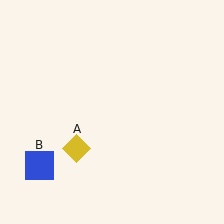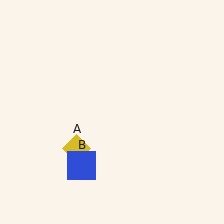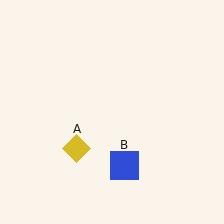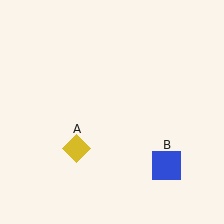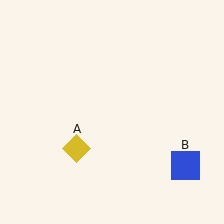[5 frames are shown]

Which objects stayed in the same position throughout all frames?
Yellow diamond (object A) remained stationary.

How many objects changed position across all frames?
1 object changed position: blue square (object B).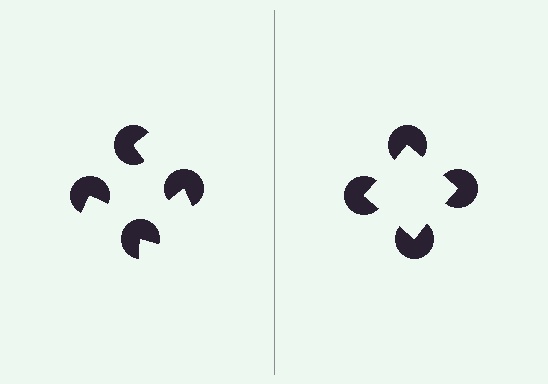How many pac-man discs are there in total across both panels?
8 — 4 on each side.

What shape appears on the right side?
An illusory square.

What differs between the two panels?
The pac-man discs are positioned identically on both sides; only the wedge orientations differ. On the right they align to a square; on the left they are misaligned.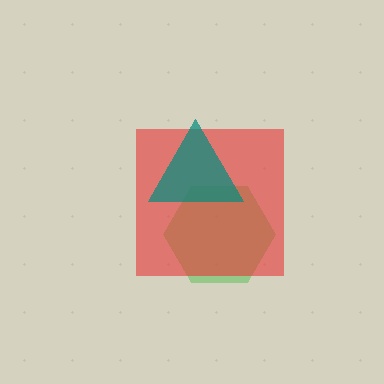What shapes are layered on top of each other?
The layered shapes are: a green hexagon, a red square, a teal triangle.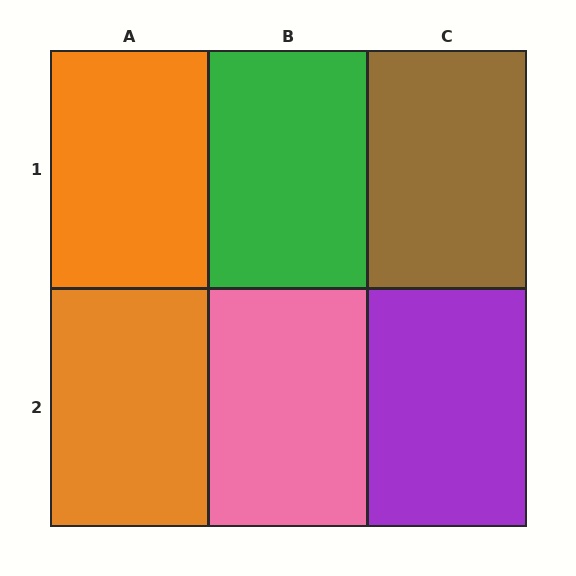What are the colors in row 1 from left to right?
Orange, green, brown.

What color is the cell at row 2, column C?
Purple.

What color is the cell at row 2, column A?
Orange.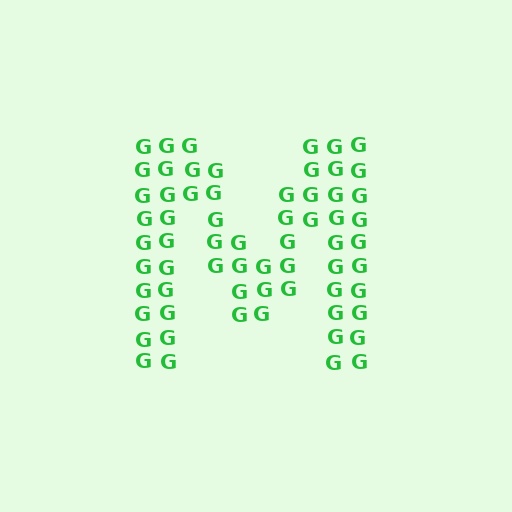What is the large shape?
The large shape is the letter M.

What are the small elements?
The small elements are letter G's.